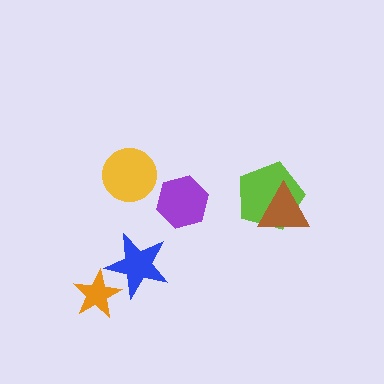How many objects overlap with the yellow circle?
0 objects overlap with the yellow circle.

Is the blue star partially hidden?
Yes, it is partially covered by another shape.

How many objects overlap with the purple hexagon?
0 objects overlap with the purple hexagon.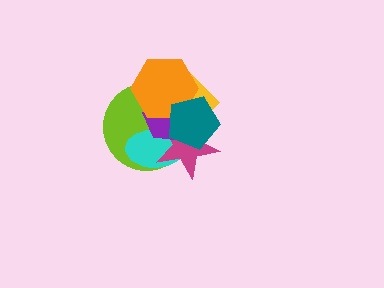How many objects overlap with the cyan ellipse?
5 objects overlap with the cyan ellipse.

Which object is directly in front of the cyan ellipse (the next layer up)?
The magenta star is directly in front of the cyan ellipse.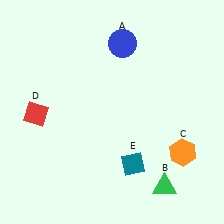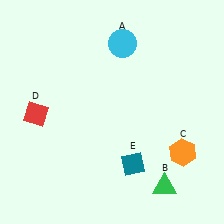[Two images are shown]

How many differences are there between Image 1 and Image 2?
There is 1 difference between the two images.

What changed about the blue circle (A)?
In Image 1, A is blue. In Image 2, it changed to cyan.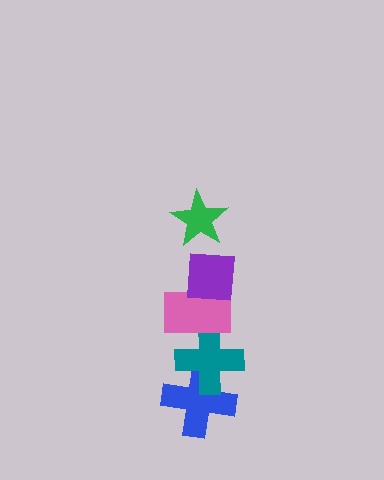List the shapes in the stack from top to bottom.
From top to bottom: the green star, the purple square, the pink rectangle, the teal cross, the blue cross.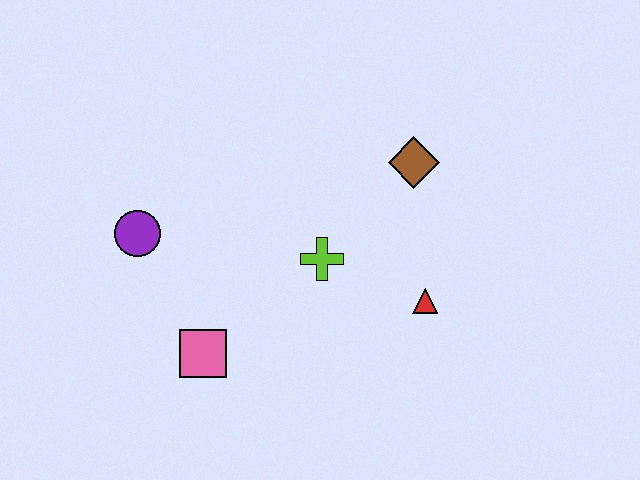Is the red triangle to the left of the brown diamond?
No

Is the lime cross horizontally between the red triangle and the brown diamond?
No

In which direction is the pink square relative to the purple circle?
The pink square is below the purple circle.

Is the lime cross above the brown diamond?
No